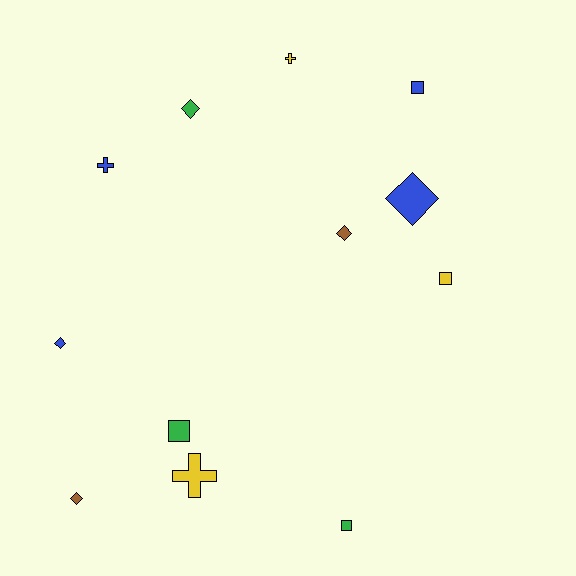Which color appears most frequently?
Blue, with 4 objects.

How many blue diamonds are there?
There are 2 blue diamonds.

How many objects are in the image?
There are 12 objects.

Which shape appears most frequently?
Diamond, with 5 objects.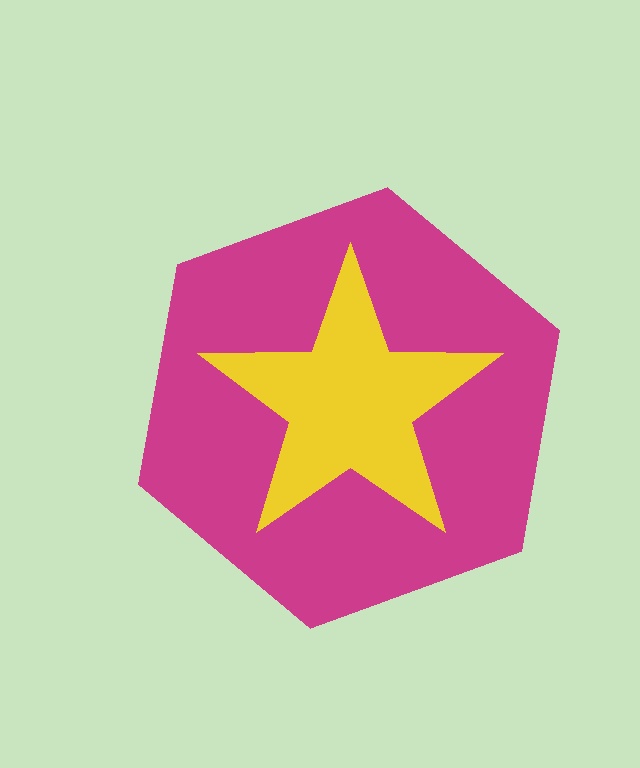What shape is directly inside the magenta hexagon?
The yellow star.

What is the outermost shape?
The magenta hexagon.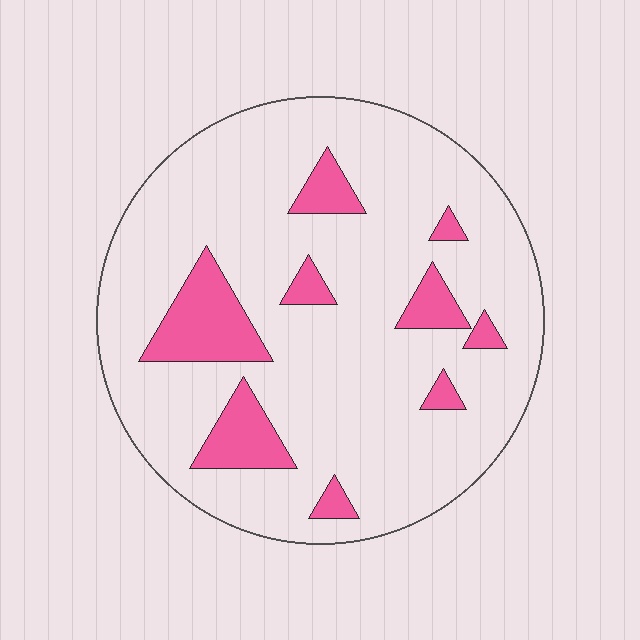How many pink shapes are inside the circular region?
9.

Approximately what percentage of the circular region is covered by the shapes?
Approximately 15%.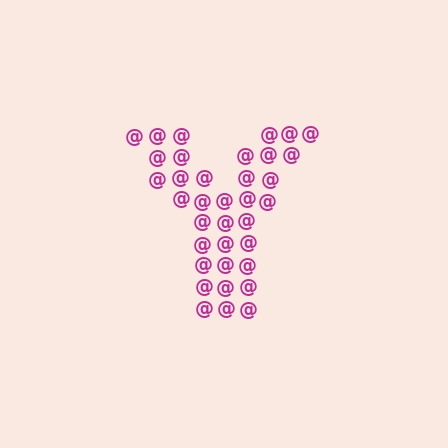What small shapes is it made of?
It is made of small at signs.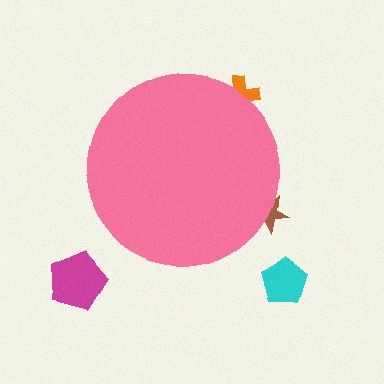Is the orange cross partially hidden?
Yes, the orange cross is partially hidden behind the pink circle.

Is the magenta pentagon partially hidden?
No, the magenta pentagon is fully visible.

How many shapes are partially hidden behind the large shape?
2 shapes are partially hidden.